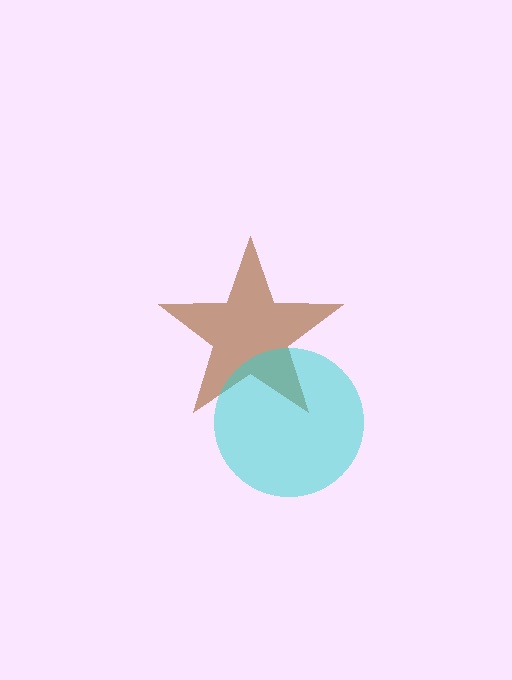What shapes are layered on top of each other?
The layered shapes are: a brown star, a cyan circle.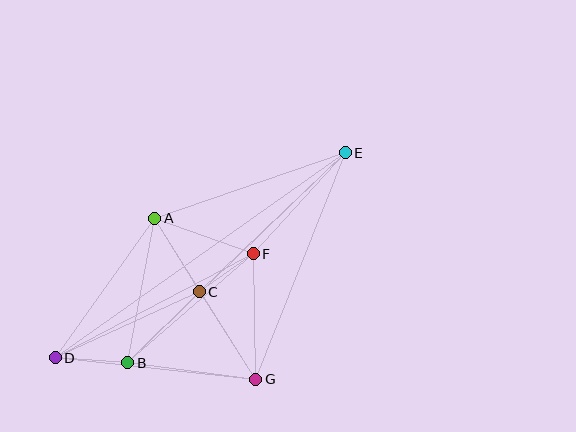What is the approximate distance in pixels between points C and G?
The distance between C and G is approximately 104 pixels.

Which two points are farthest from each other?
Points D and E are farthest from each other.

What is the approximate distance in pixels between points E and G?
The distance between E and G is approximately 244 pixels.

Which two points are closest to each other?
Points C and F are closest to each other.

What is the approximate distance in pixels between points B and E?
The distance between B and E is approximately 302 pixels.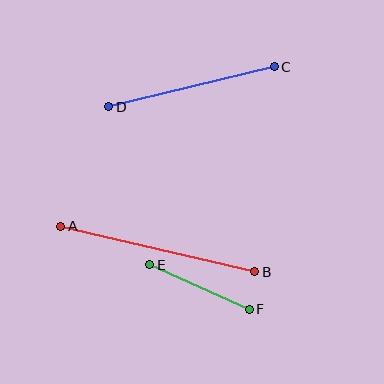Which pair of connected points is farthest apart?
Points A and B are farthest apart.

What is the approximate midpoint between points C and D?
The midpoint is at approximately (191, 87) pixels.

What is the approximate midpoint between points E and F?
The midpoint is at approximately (200, 287) pixels.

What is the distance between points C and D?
The distance is approximately 171 pixels.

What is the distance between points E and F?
The distance is approximately 109 pixels.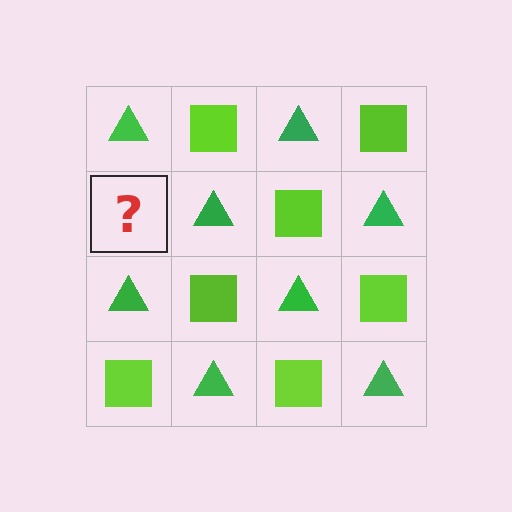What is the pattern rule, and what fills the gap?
The rule is that it alternates green triangle and lime square in a checkerboard pattern. The gap should be filled with a lime square.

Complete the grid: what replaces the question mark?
The question mark should be replaced with a lime square.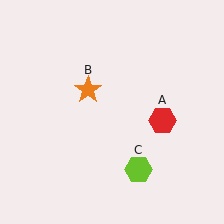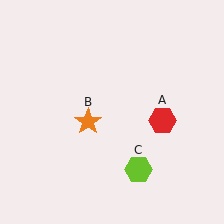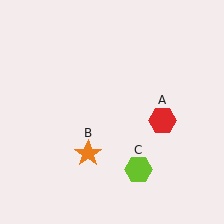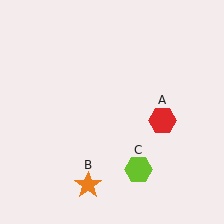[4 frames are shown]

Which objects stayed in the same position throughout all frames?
Red hexagon (object A) and lime hexagon (object C) remained stationary.